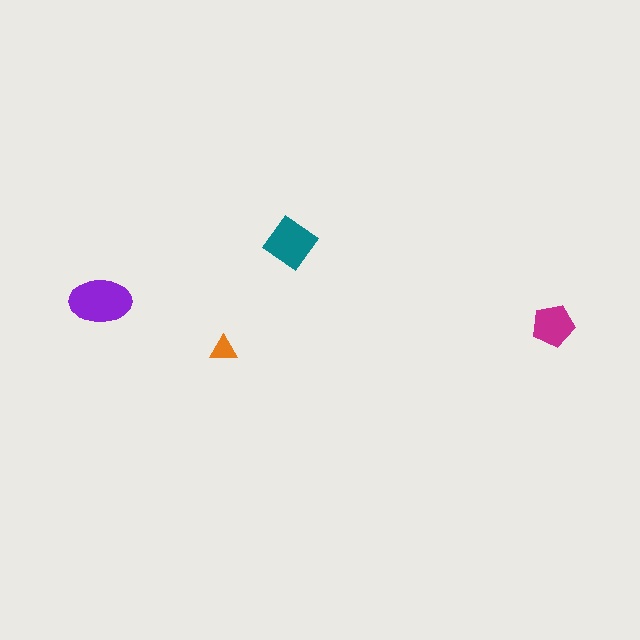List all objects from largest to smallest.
The purple ellipse, the teal diamond, the magenta pentagon, the orange triangle.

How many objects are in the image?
There are 4 objects in the image.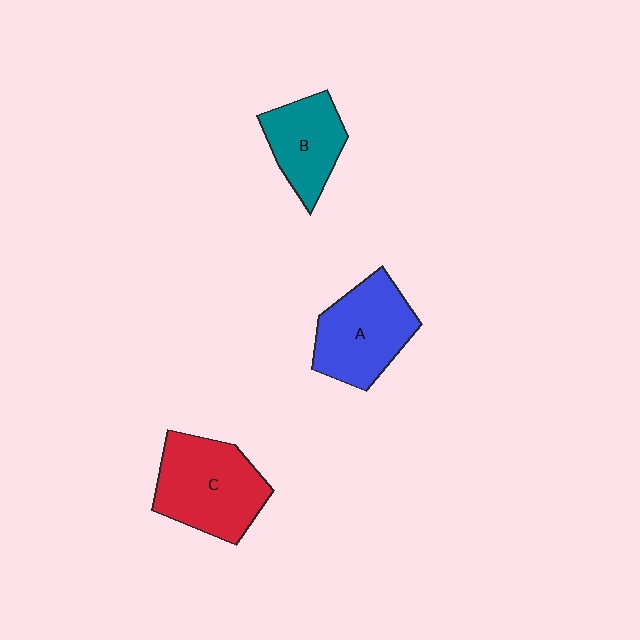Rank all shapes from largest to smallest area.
From largest to smallest: C (red), A (blue), B (teal).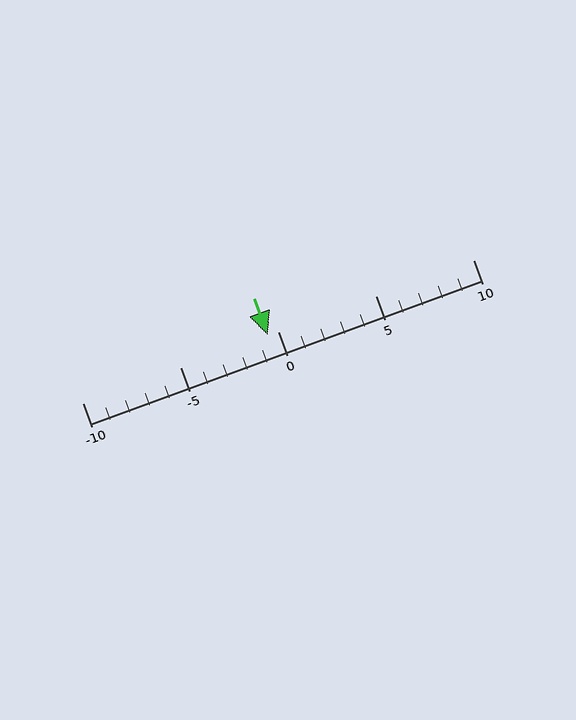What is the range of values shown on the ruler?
The ruler shows values from -10 to 10.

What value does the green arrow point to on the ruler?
The green arrow points to approximately 0.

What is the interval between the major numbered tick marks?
The major tick marks are spaced 5 units apart.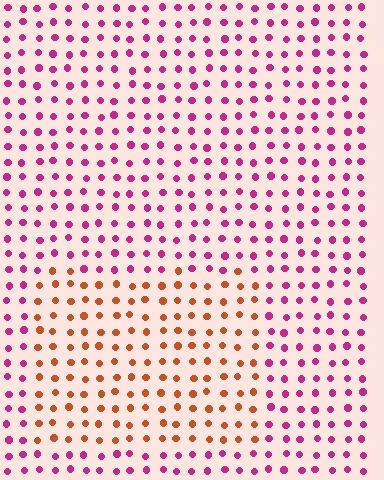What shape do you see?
I see a rectangle.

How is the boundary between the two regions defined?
The boundary is defined purely by a slight shift in hue (about 57 degrees). Spacing, size, and orientation are identical on both sides.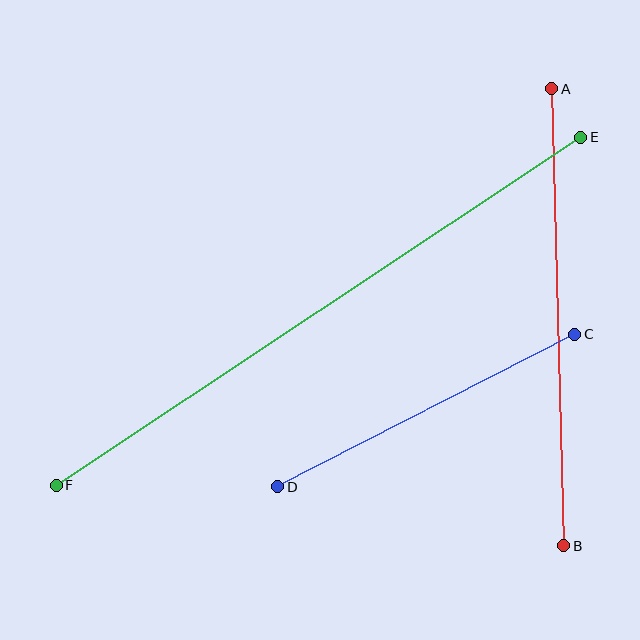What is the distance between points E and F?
The distance is approximately 630 pixels.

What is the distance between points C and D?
The distance is approximately 334 pixels.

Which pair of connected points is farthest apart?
Points E and F are farthest apart.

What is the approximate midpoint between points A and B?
The midpoint is at approximately (558, 317) pixels.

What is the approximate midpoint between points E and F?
The midpoint is at approximately (318, 311) pixels.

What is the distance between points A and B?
The distance is approximately 457 pixels.